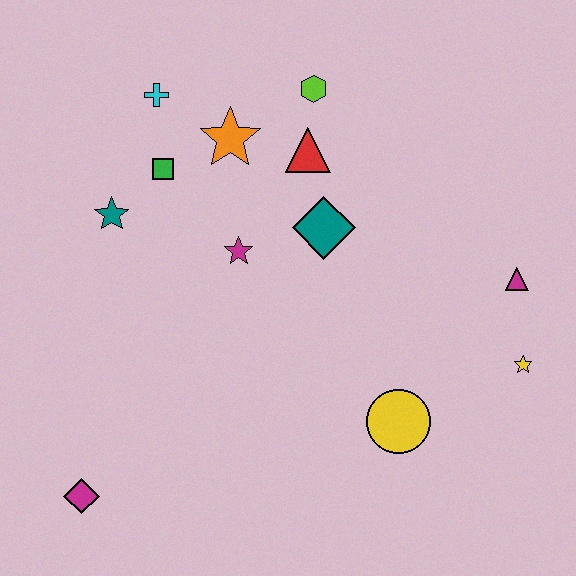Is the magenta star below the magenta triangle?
No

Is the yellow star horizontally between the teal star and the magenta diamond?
No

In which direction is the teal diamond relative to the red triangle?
The teal diamond is below the red triangle.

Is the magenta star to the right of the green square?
Yes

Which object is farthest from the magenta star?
The yellow star is farthest from the magenta star.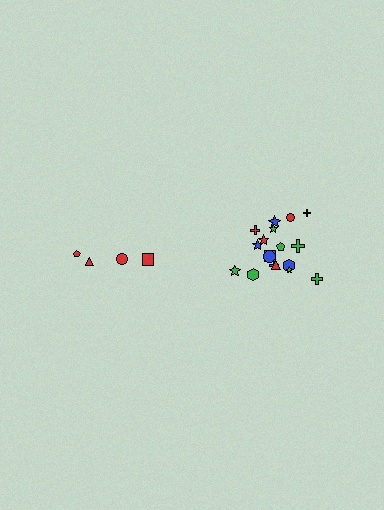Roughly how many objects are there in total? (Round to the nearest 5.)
Roughly 20 objects in total.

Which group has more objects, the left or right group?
The right group.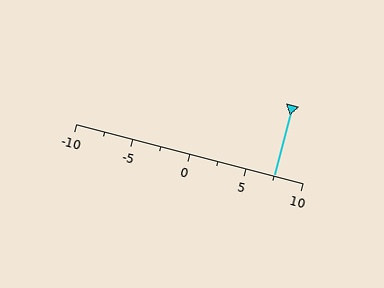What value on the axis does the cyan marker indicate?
The marker indicates approximately 7.5.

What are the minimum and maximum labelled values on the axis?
The axis runs from -10 to 10.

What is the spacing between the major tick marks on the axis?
The major ticks are spaced 5 apart.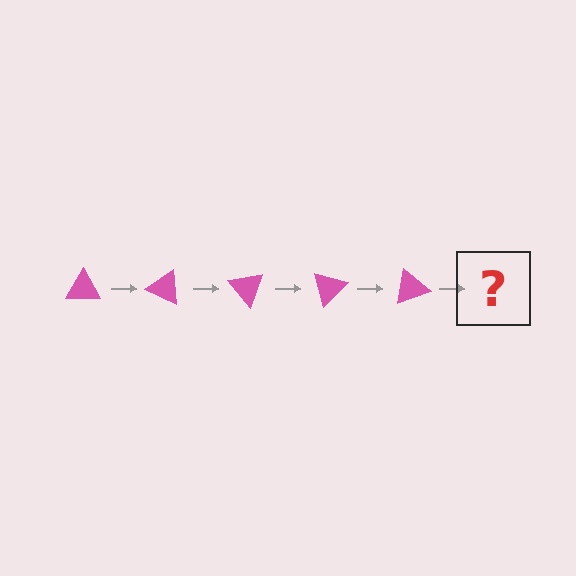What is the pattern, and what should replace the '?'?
The pattern is that the triangle rotates 25 degrees each step. The '?' should be a pink triangle rotated 125 degrees.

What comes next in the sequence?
The next element should be a pink triangle rotated 125 degrees.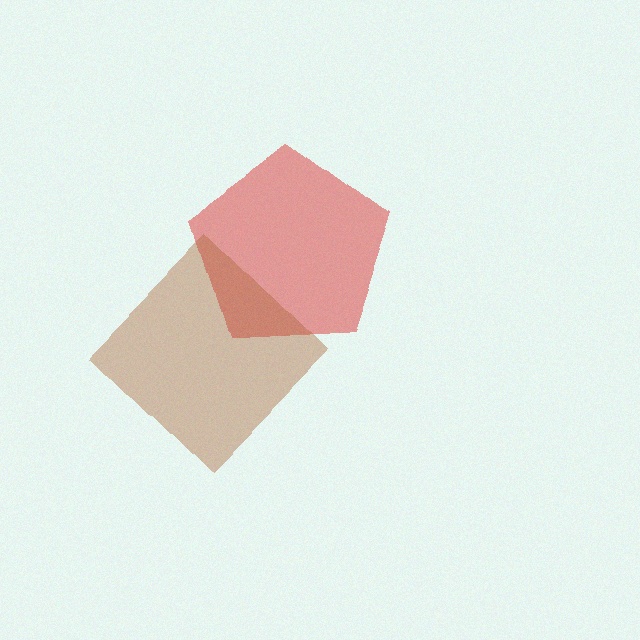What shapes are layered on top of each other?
The layered shapes are: a red pentagon, a brown diamond.